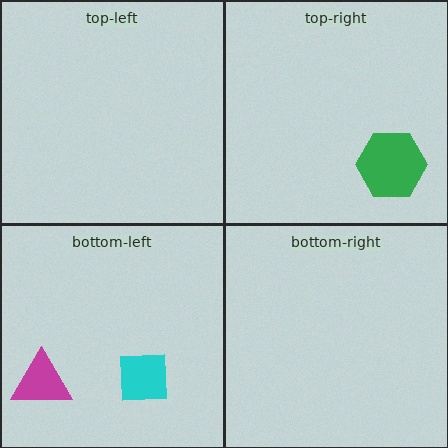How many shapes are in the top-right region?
1.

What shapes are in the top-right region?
The green hexagon.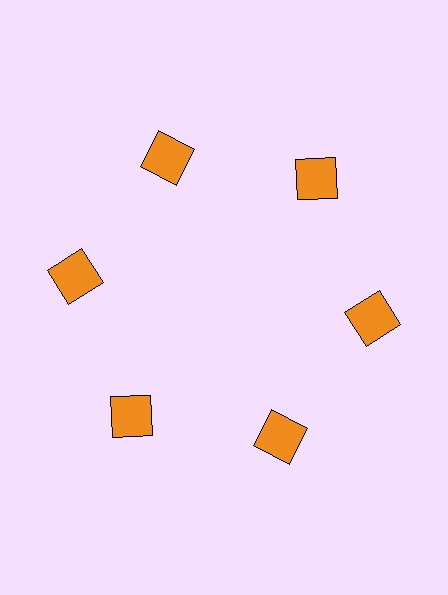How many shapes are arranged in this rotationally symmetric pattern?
There are 6 shapes, arranged in 6 groups of 1.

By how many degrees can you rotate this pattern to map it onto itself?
The pattern maps onto itself every 60 degrees of rotation.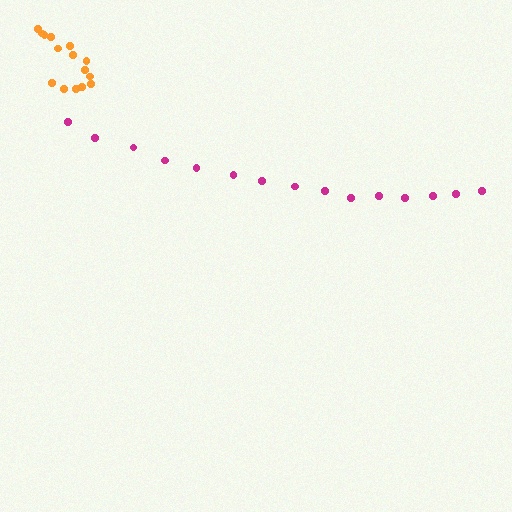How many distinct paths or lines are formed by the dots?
There are 2 distinct paths.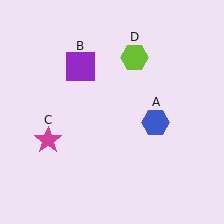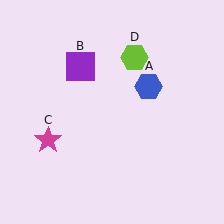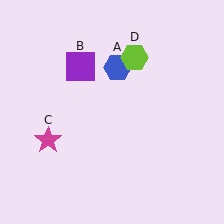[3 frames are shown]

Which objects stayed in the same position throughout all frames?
Purple square (object B) and magenta star (object C) and lime hexagon (object D) remained stationary.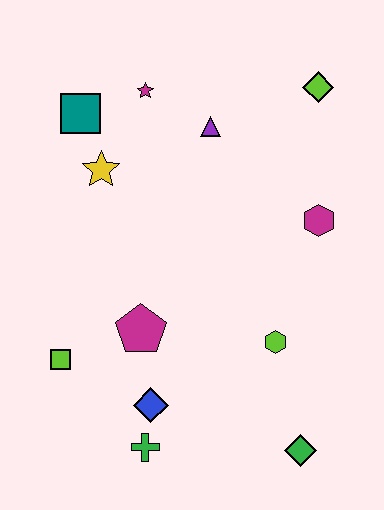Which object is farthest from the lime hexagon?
The teal square is farthest from the lime hexagon.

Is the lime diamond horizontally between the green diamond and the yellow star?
No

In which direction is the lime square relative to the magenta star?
The lime square is below the magenta star.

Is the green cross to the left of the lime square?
No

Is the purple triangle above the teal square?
No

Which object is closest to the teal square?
The yellow star is closest to the teal square.